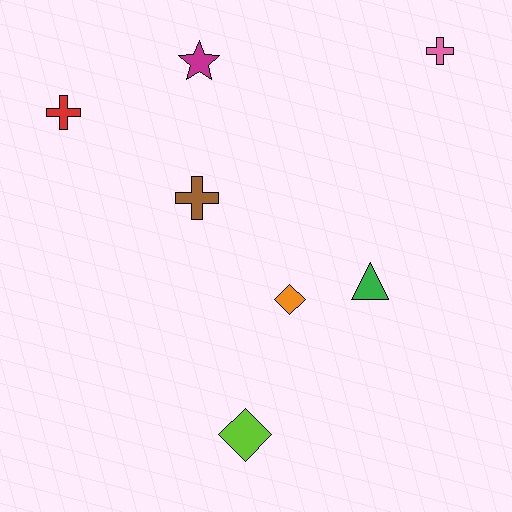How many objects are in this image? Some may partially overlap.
There are 7 objects.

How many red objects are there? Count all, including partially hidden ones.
There is 1 red object.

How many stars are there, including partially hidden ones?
There is 1 star.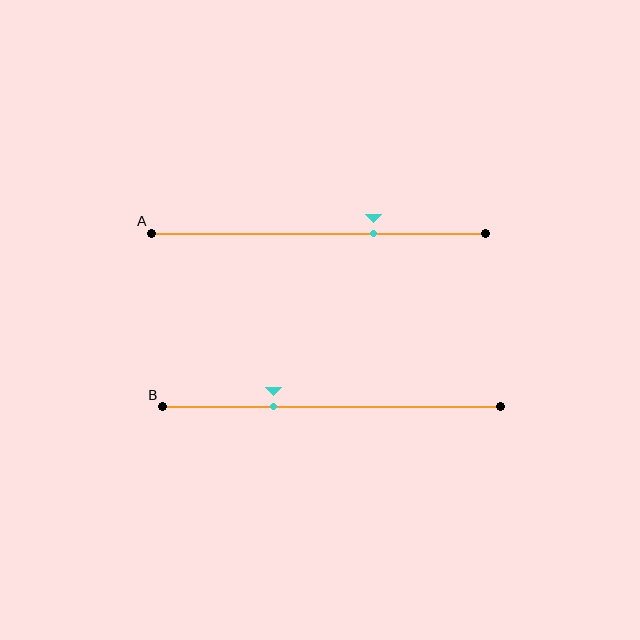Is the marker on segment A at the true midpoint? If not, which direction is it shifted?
No, the marker on segment A is shifted to the right by about 16% of the segment length.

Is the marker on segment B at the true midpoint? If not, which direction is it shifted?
No, the marker on segment B is shifted to the left by about 17% of the segment length.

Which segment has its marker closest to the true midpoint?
Segment A has its marker closest to the true midpoint.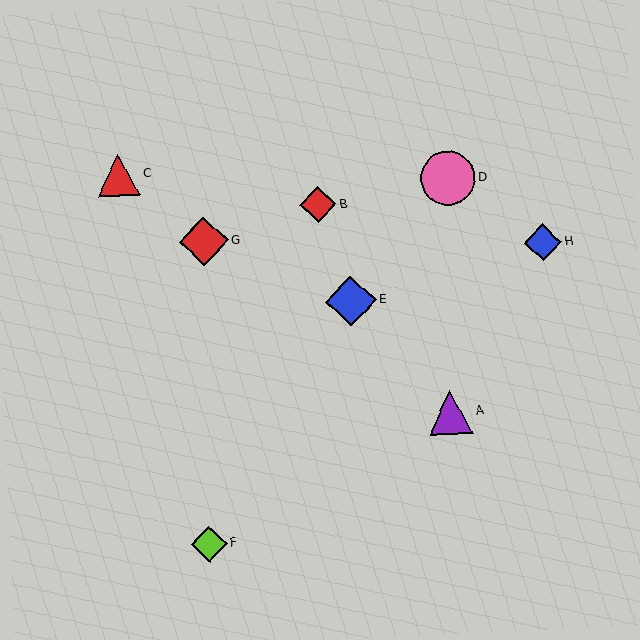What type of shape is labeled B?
Shape B is a red diamond.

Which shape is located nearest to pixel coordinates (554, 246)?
The blue diamond (labeled H) at (543, 242) is nearest to that location.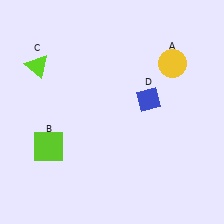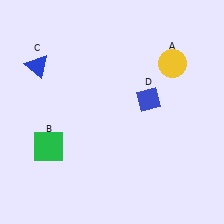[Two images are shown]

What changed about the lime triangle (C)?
In Image 1, C is lime. In Image 2, it changed to blue.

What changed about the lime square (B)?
In Image 1, B is lime. In Image 2, it changed to green.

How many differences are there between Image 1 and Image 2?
There are 2 differences between the two images.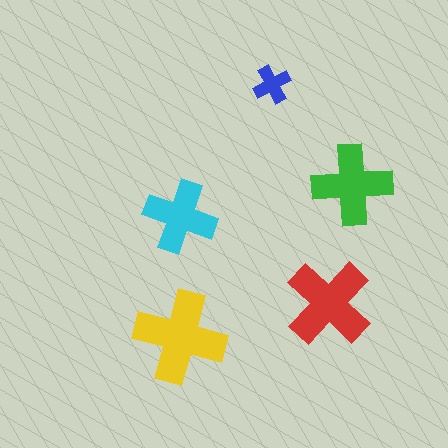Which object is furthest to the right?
The green cross is rightmost.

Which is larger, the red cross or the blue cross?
The red one.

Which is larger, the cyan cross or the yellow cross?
The yellow one.